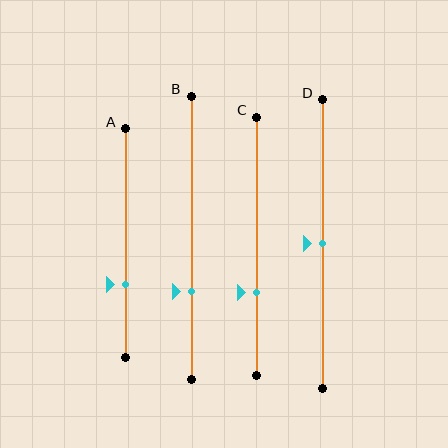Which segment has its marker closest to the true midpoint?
Segment D has its marker closest to the true midpoint.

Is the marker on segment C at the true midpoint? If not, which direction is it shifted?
No, the marker on segment C is shifted downward by about 18% of the segment length.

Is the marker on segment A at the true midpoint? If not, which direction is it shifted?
No, the marker on segment A is shifted downward by about 18% of the segment length.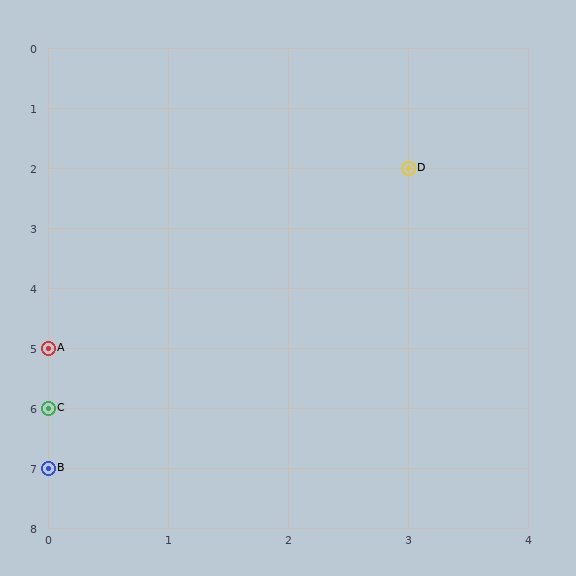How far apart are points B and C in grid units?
Points B and C are 1 row apart.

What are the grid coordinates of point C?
Point C is at grid coordinates (0, 6).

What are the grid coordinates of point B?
Point B is at grid coordinates (0, 7).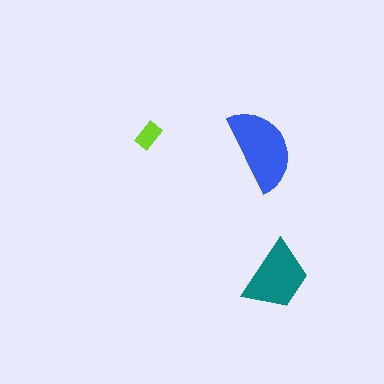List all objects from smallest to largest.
The lime rectangle, the teal trapezoid, the blue semicircle.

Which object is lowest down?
The teal trapezoid is bottommost.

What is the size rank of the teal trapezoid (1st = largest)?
2nd.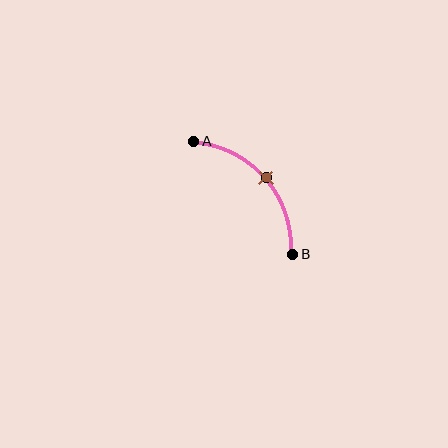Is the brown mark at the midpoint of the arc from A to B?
Yes. The brown mark lies on the arc at equal arc-length from both A and B — it is the arc midpoint.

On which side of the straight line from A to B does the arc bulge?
The arc bulges above and to the right of the straight line connecting A and B.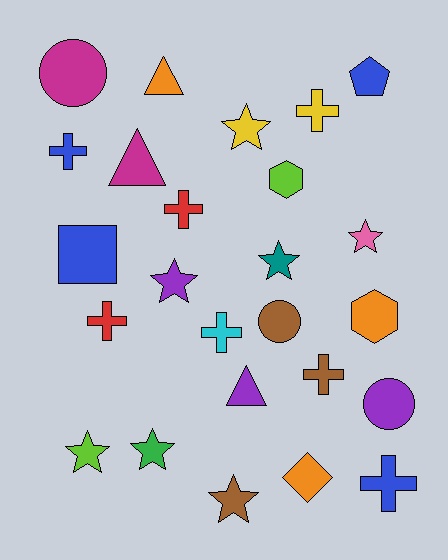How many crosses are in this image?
There are 7 crosses.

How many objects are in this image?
There are 25 objects.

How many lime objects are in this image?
There are 2 lime objects.